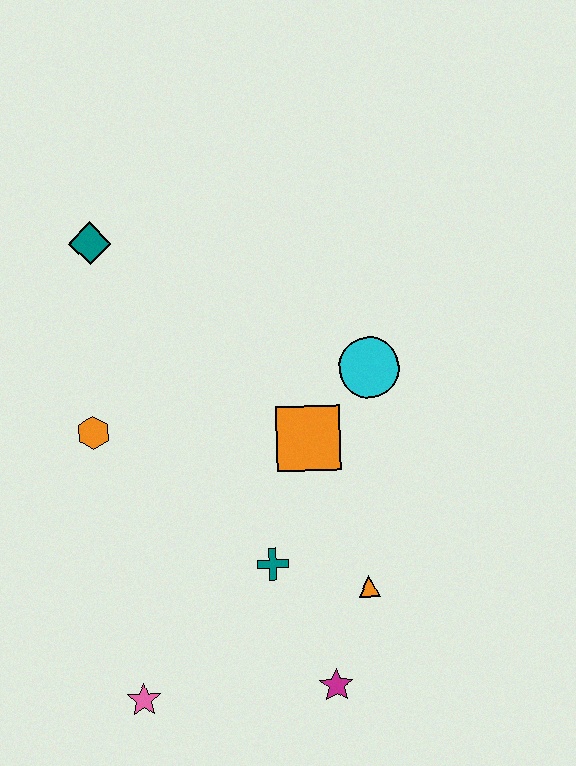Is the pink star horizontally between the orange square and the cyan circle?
No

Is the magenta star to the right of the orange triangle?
No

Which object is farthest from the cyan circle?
The pink star is farthest from the cyan circle.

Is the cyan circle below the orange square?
No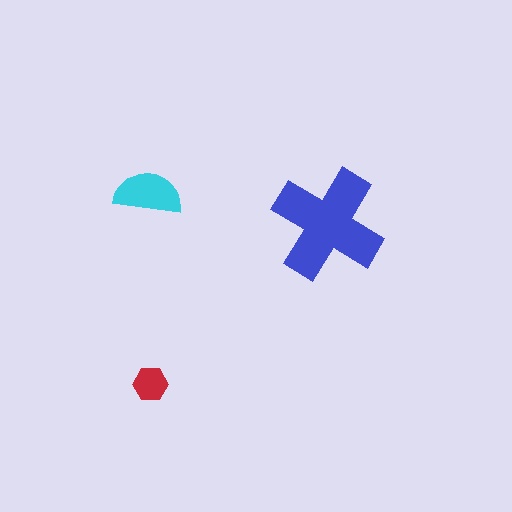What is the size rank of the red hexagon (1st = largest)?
3rd.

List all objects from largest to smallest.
The blue cross, the cyan semicircle, the red hexagon.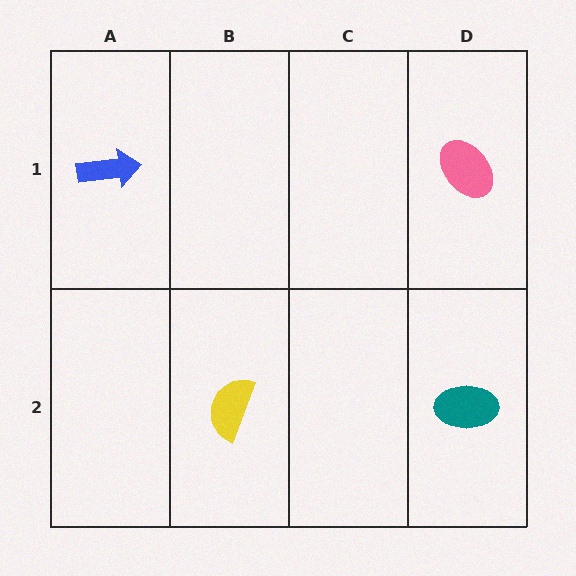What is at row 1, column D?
A pink ellipse.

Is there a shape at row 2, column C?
No, that cell is empty.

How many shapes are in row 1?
2 shapes.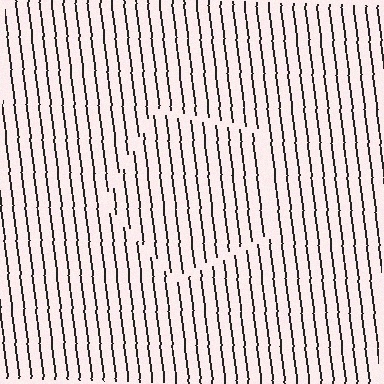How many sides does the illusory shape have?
5 sides — the line-ends trace a pentagon.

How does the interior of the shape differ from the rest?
The interior of the shape contains the same grating, shifted by half a period — the contour is defined by the phase discontinuity where line-ends from the inner and outer gratings abut.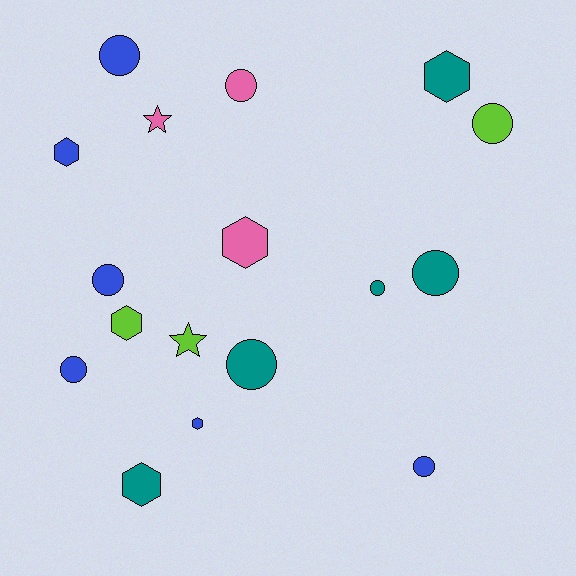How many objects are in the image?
There are 17 objects.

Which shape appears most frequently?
Circle, with 9 objects.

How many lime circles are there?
There is 1 lime circle.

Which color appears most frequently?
Blue, with 6 objects.